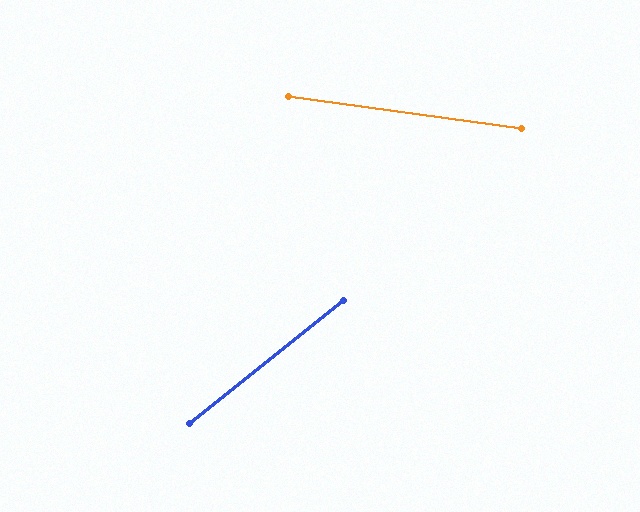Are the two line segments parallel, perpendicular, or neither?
Neither parallel nor perpendicular — they differ by about 47°.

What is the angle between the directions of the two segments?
Approximately 47 degrees.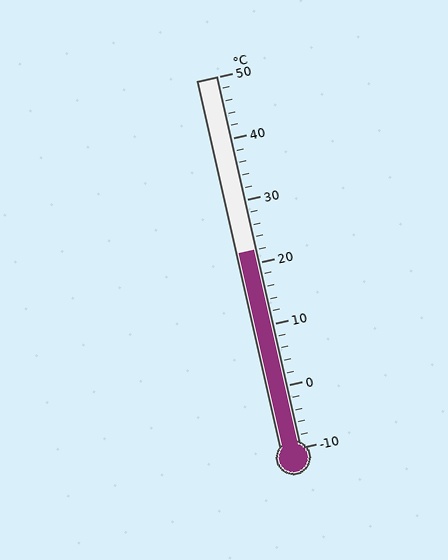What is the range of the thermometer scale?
The thermometer scale ranges from -10°C to 50°C.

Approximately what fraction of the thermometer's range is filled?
The thermometer is filled to approximately 55% of its range.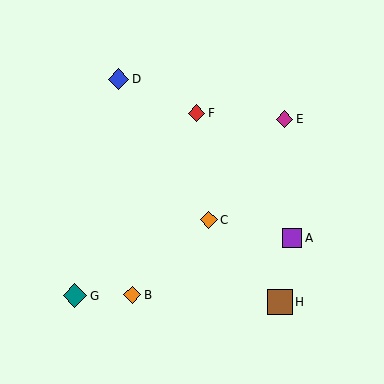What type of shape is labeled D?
Shape D is a blue diamond.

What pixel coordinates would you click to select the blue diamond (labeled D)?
Click at (118, 79) to select the blue diamond D.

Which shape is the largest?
The brown square (labeled H) is the largest.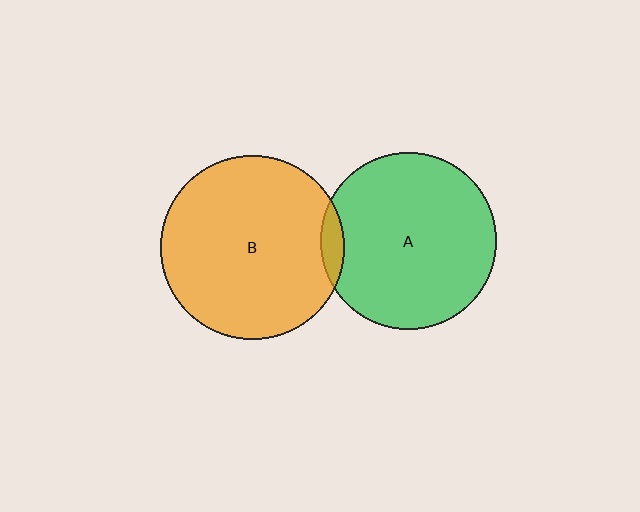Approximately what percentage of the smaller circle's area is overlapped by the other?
Approximately 5%.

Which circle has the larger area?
Circle B (orange).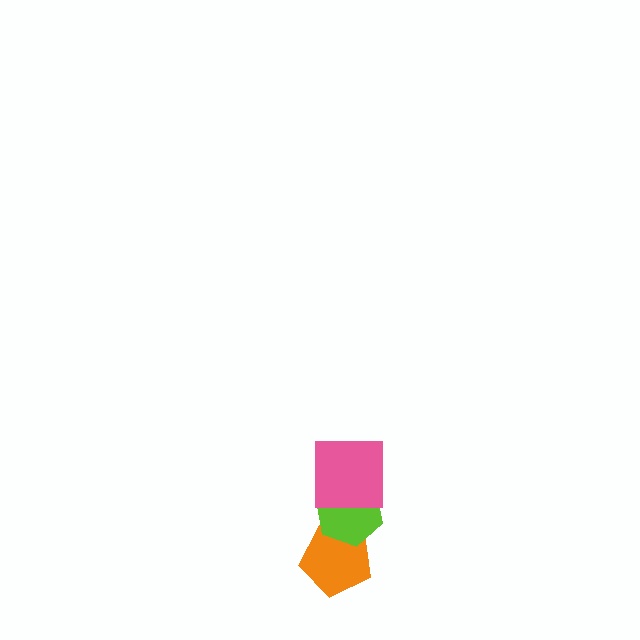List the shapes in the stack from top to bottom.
From top to bottom: the pink square, the lime hexagon, the orange pentagon.